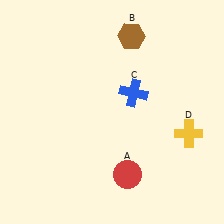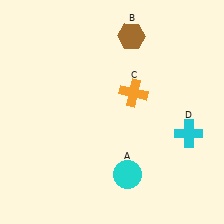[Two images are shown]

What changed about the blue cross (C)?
In Image 1, C is blue. In Image 2, it changed to orange.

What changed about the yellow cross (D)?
In Image 1, D is yellow. In Image 2, it changed to cyan.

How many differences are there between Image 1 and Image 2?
There are 3 differences between the two images.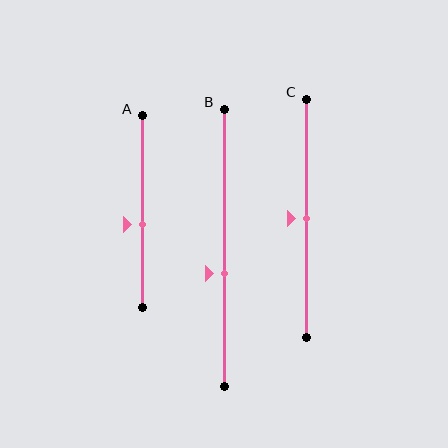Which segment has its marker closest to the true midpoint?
Segment C has its marker closest to the true midpoint.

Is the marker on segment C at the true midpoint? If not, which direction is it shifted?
Yes, the marker on segment C is at the true midpoint.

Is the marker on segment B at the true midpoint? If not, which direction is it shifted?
No, the marker on segment B is shifted downward by about 9% of the segment length.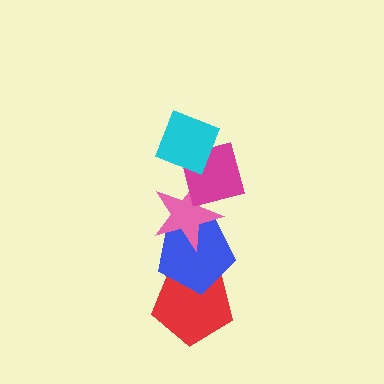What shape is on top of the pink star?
The magenta square is on top of the pink star.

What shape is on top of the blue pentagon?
The pink star is on top of the blue pentagon.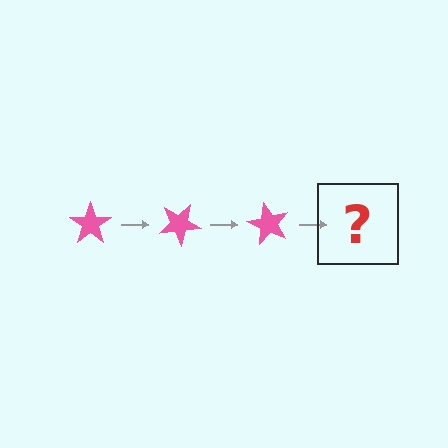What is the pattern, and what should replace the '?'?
The pattern is that the star rotates 30 degrees each step. The '?' should be a pink star rotated 90 degrees.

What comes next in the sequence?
The next element should be a pink star rotated 90 degrees.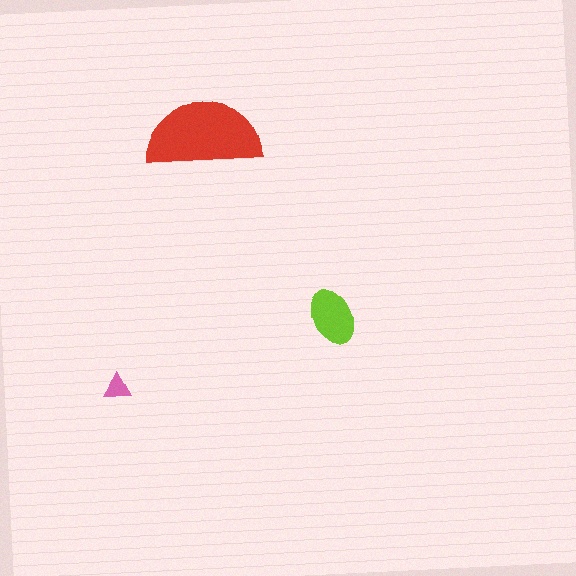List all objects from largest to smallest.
The red semicircle, the lime ellipse, the pink triangle.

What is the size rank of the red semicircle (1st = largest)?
1st.